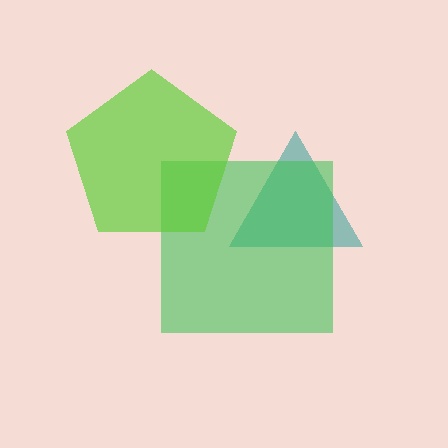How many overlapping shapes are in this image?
There are 3 overlapping shapes in the image.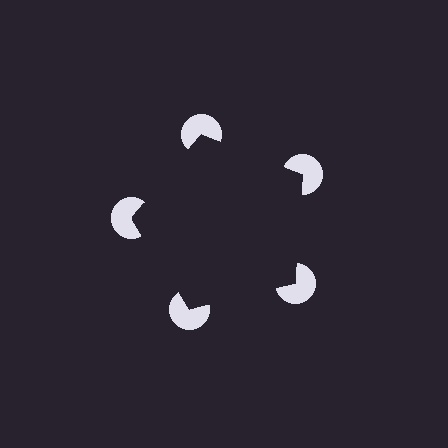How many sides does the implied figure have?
5 sides.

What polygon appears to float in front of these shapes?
An illusory pentagon — its edges are inferred from the aligned wedge cuts in the pac-man discs, not physically drawn.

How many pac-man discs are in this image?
There are 5 — one at each vertex of the illusory pentagon.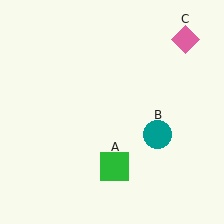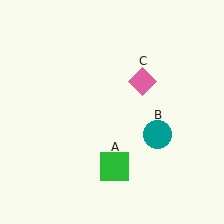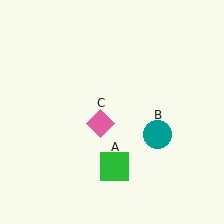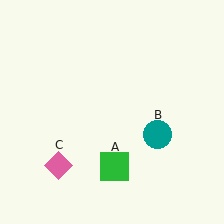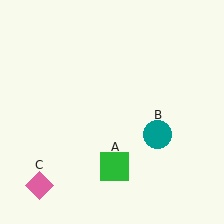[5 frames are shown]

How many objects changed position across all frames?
1 object changed position: pink diamond (object C).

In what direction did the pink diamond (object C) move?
The pink diamond (object C) moved down and to the left.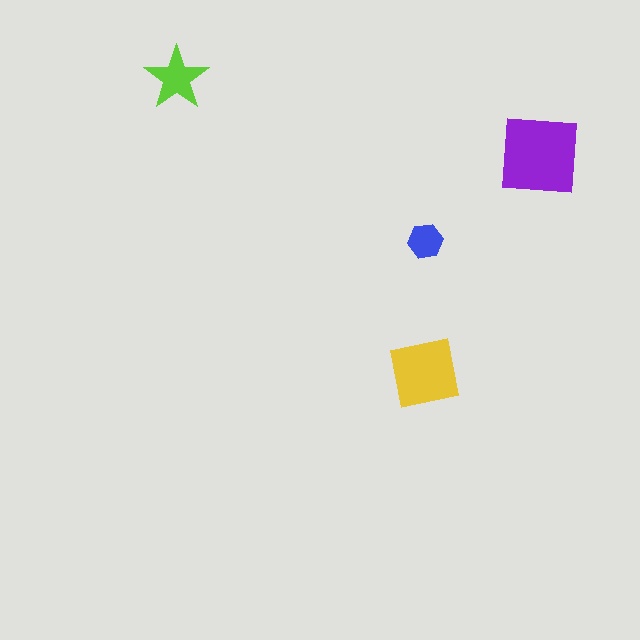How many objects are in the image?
There are 4 objects in the image.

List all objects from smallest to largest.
The blue hexagon, the lime star, the yellow square, the purple square.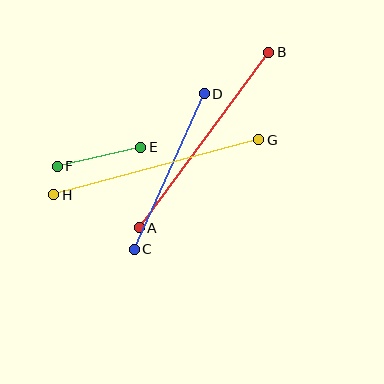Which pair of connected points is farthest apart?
Points A and B are farthest apart.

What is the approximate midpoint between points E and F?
The midpoint is at approximately (99, 157) pixels.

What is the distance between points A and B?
The distance is approximately 218 pixels.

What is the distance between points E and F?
The distance is approximately 86 pixels.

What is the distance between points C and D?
The distance is approximately 171 pixels.